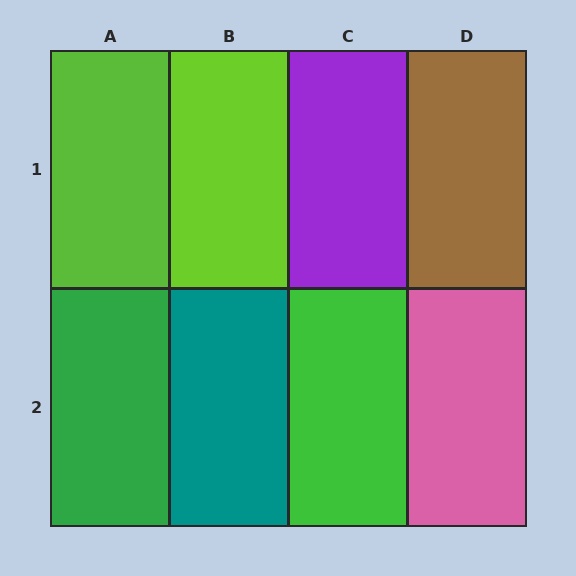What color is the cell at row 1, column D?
Brown.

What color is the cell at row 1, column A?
Lime.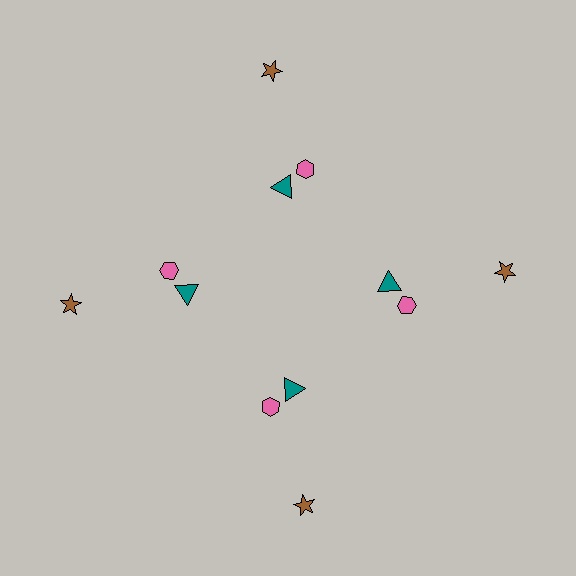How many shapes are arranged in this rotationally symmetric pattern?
There are 12 shapes, arranged in 4 groups of 3.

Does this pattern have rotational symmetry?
Yes, this pattern has 4-fold rotational symmetry. It looks the same after rotating 90 degrees around the center.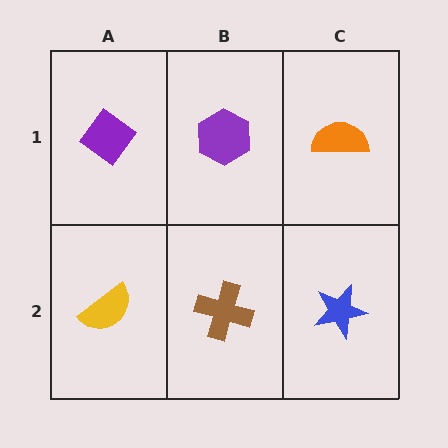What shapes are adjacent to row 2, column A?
A purple diamond (row 1, column A), a brown cross (row 2, column B).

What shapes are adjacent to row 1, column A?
A yellow semicircle (row 2, column A), a purple hexagon (row 1, column B).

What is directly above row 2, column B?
A purple hexagon.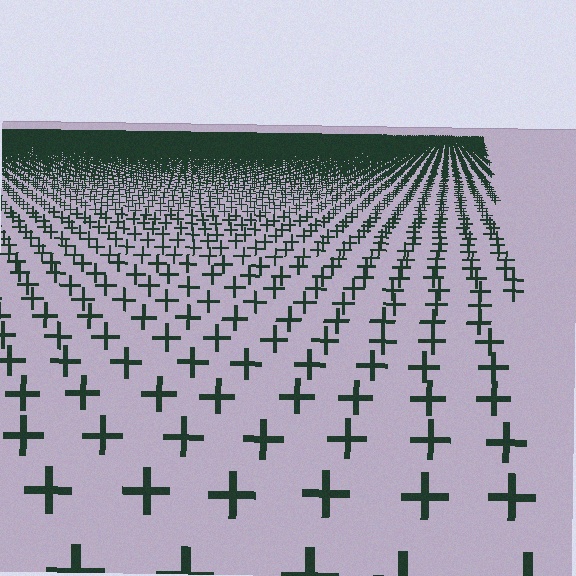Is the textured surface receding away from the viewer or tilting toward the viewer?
The surface is receding away from the viewer. Texture elements get smaller and denser toward the top.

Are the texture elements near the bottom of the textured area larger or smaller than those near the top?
Larger. Near the bottom, elements are closer to the viewer and appear at a bigger on-screen size.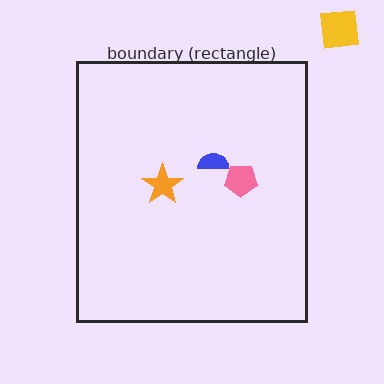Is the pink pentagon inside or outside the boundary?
Inside.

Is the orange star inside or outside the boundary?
Inside.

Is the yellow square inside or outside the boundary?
Outside.